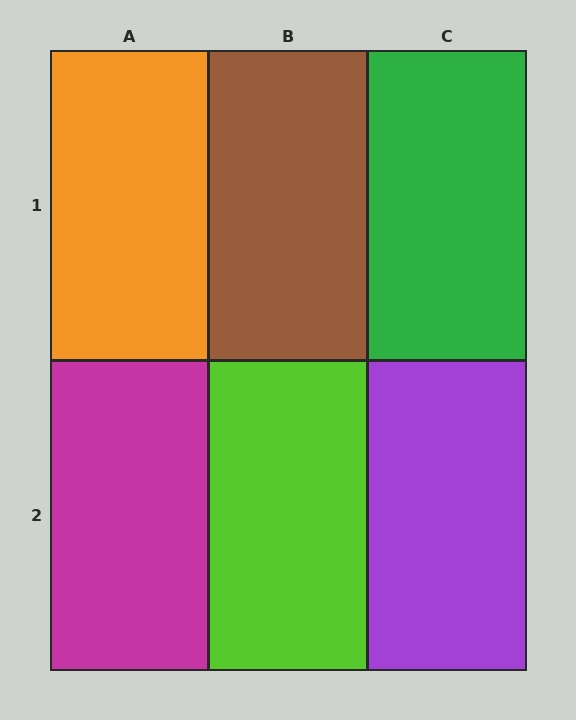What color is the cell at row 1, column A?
Orange.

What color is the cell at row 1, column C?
Green.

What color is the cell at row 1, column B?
Brown.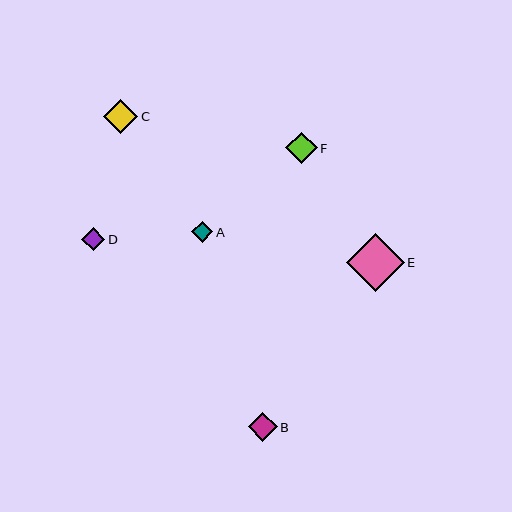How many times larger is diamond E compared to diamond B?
Diamond E is approximately 2.0 times the size of diamond B.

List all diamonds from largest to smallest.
From largest to smallest: E, C, F, B, D, A.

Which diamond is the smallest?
Diamond A is the smallest with a size of approximately 21 pixels.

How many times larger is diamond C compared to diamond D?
Diamond C is approximately 1.5 times the size of diamond D.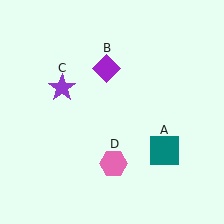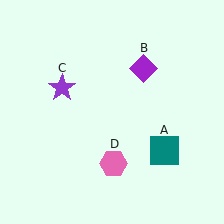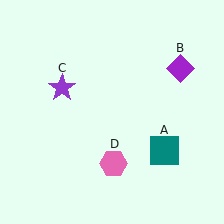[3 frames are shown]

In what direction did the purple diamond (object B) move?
The purple diamond (object B) moved right.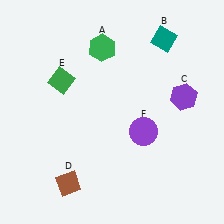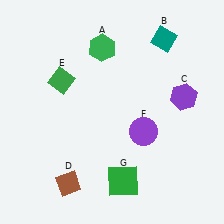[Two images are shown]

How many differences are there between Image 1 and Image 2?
There is 1 difference between the two images.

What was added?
A green square (G) was added in Image 2.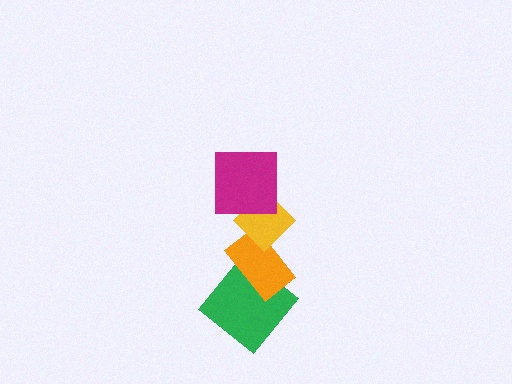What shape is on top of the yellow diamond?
The magenta square is on top of the yellow diamond.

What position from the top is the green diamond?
The green diamond is 4th from the top.